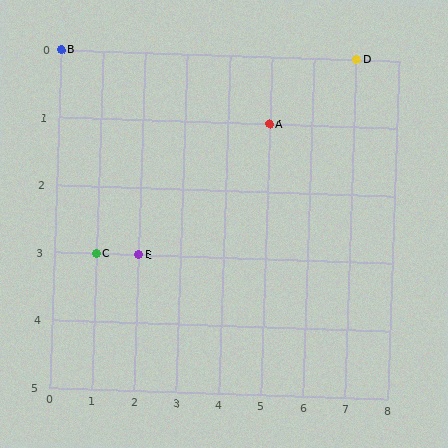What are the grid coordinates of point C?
Point C is at grid coordinates (1, 3).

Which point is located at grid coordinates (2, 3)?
Point E is at (2, 3).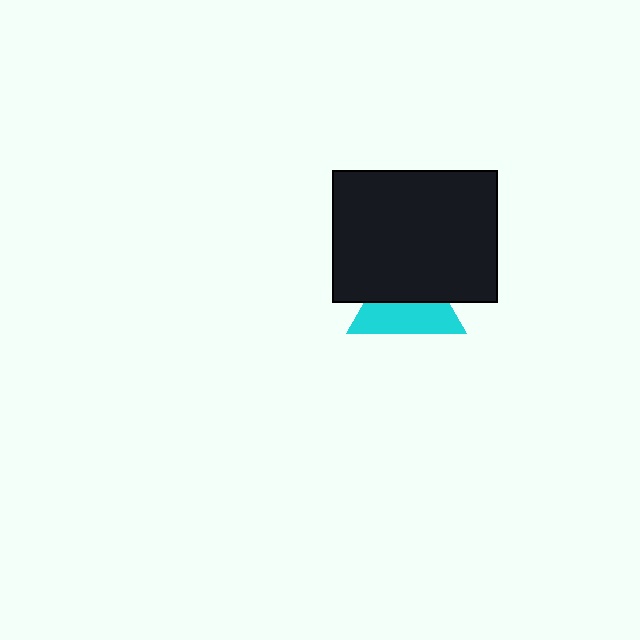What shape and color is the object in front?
The object in front is a black rectangle.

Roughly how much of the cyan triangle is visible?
About half of it is visible (roughly 49%).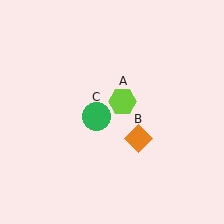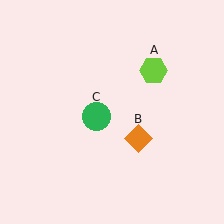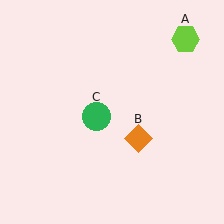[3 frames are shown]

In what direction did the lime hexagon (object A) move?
The lime hexagon (object A) moved up and to the right.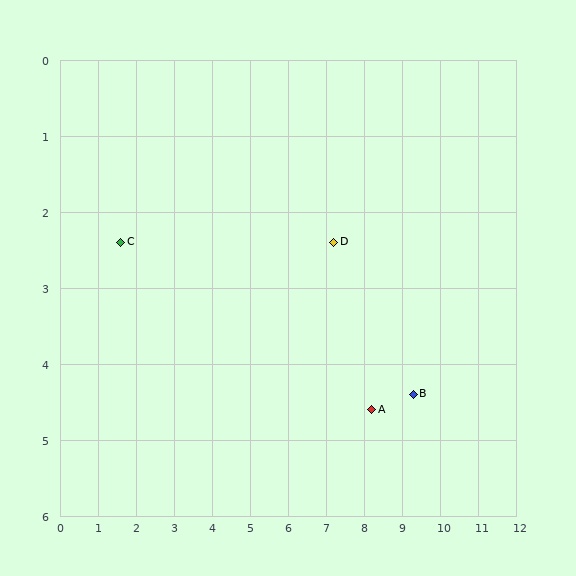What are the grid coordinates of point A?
Point A is at approximately (8.2, 4.6).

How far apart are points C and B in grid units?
Points C and B are about 8.0 grid units apart.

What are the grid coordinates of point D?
Point D is at approximately (7.2, 2.4).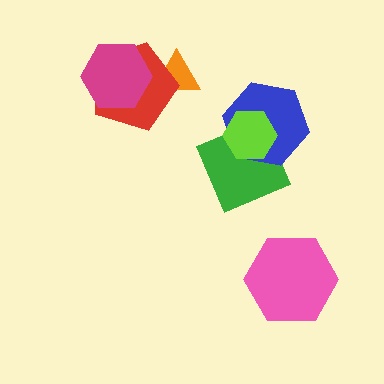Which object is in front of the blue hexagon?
The lime hexagon is in front of the blue hexagon.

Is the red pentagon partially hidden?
Yes, it is partially covered by another shape.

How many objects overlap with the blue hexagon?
2 objects overlap with the blue hexagon.